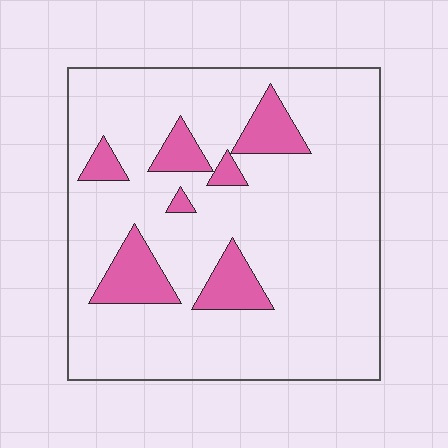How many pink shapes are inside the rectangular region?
7.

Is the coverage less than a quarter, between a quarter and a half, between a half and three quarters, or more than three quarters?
Less than a quarter.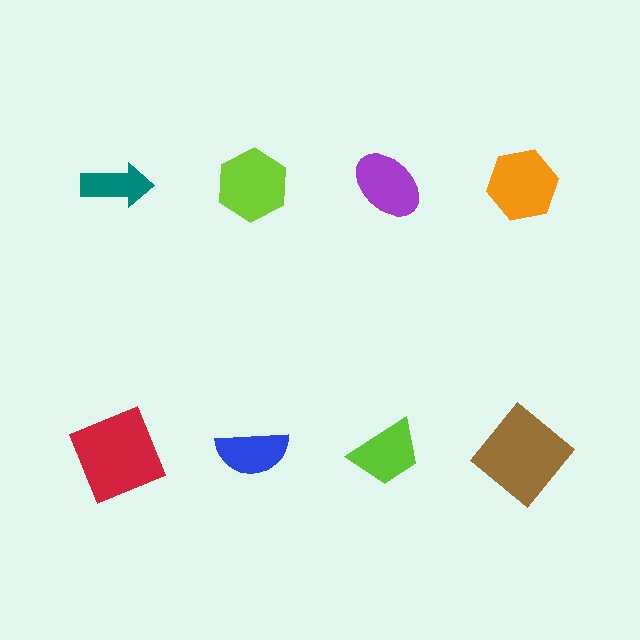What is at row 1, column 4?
An orange hexagon.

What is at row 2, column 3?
A lime trapezoid.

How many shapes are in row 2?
4 shapes.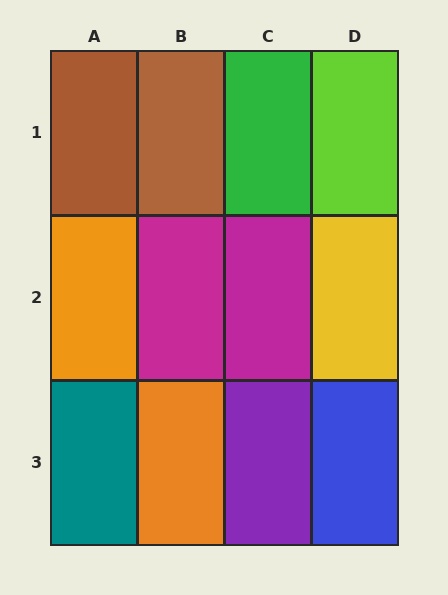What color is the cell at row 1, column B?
Brown.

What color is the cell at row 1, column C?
Green.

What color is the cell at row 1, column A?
Brown.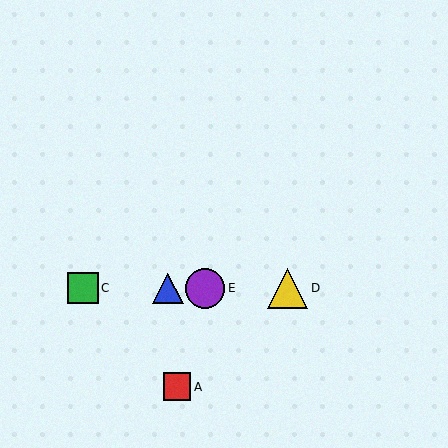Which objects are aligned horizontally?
Objects B, C, D, E are aligned horizontally.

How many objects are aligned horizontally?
4 objects (B, C, D, E) are aligned horizontally.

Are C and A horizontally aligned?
No, C is at y≈288 and A is at y≈387.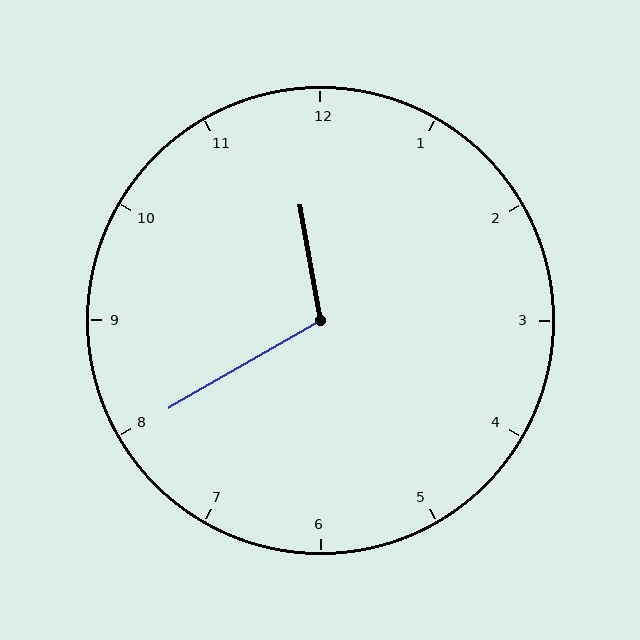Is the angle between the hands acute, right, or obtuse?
It is obtuse.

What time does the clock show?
11:40.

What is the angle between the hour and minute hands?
Approximately 110 degrees.